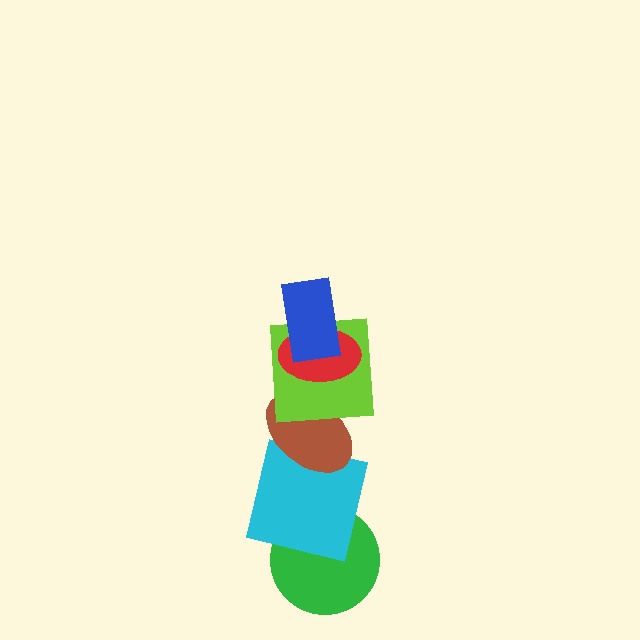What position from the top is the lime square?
The lime square is 3rd from the top.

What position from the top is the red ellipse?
The red ellipse is 2nd from the top.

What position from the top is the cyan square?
The cyan square is 5th from the top.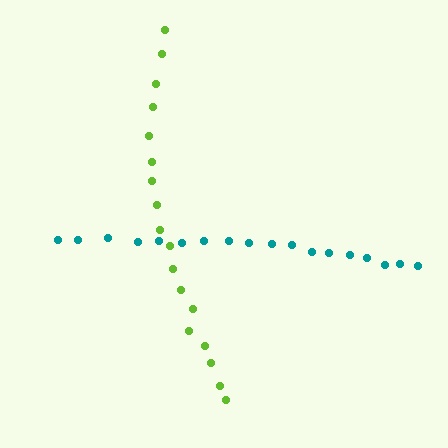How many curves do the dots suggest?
There are 2 distinct paths.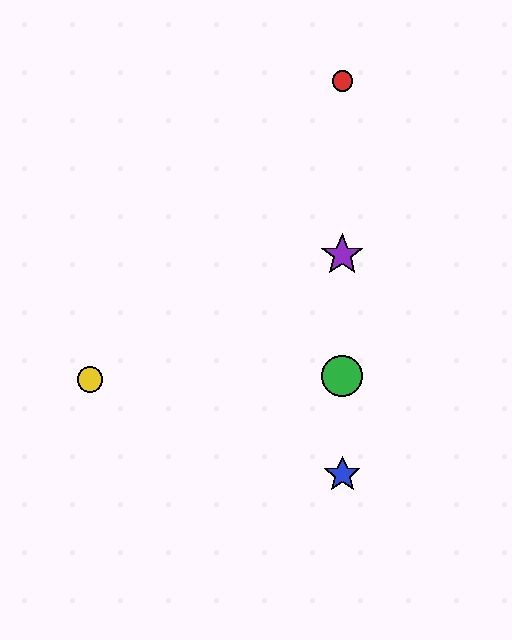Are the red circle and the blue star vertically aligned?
Yes, both are at x≈342.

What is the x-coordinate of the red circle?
The red circle is at x≈342.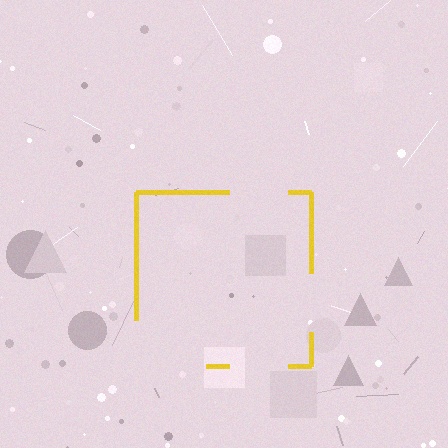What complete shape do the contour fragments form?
The contour fragments form a square.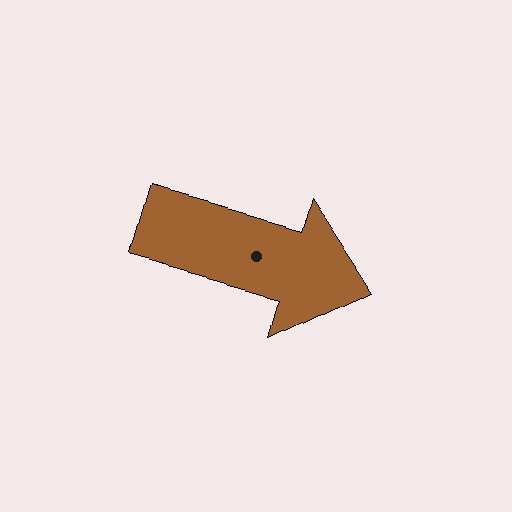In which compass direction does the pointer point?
East.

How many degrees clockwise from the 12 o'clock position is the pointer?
Approximately 106 degrees.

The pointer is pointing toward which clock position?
Roughly 4 o'clock.